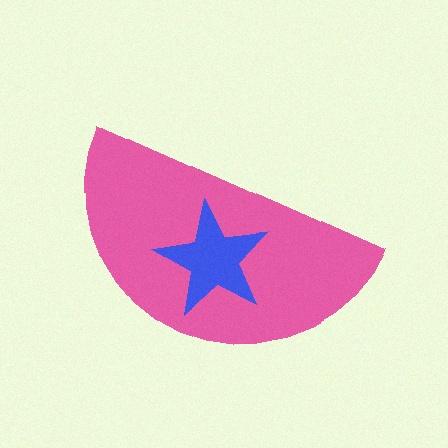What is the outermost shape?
The pink semicircle.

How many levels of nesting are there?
2.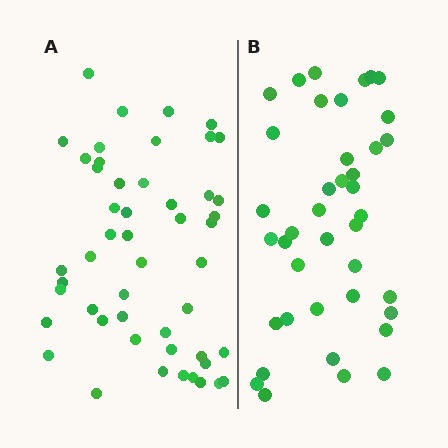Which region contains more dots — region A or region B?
Region A (the left region) has more dots.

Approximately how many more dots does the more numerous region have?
Region A has roughly 10 or so more dots than region B.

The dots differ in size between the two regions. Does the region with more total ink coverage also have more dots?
No. Region B has more total ink coverage because its dots are larger, but region A actually contains more individual dots. Total area can be misleading — the number of items is what matters here.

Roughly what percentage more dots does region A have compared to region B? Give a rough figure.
About 25% more.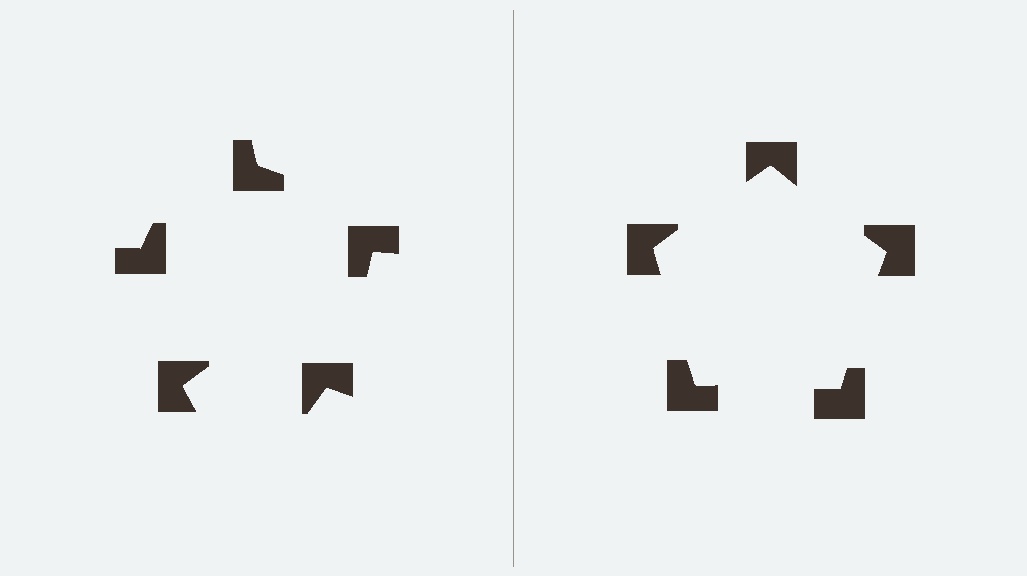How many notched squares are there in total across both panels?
10 — 5 on each side.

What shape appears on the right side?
An illusory pentagon.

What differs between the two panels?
The notched squares are positioned identically on both sides; only the wedge orientations differ. On the right they align to a pentagon; on the left they are misaligned.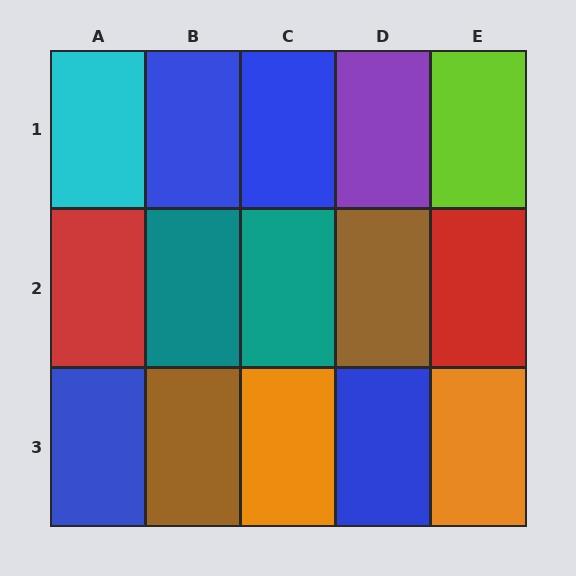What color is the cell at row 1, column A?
Cyan.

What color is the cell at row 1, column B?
Blue.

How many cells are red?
2 cells are red.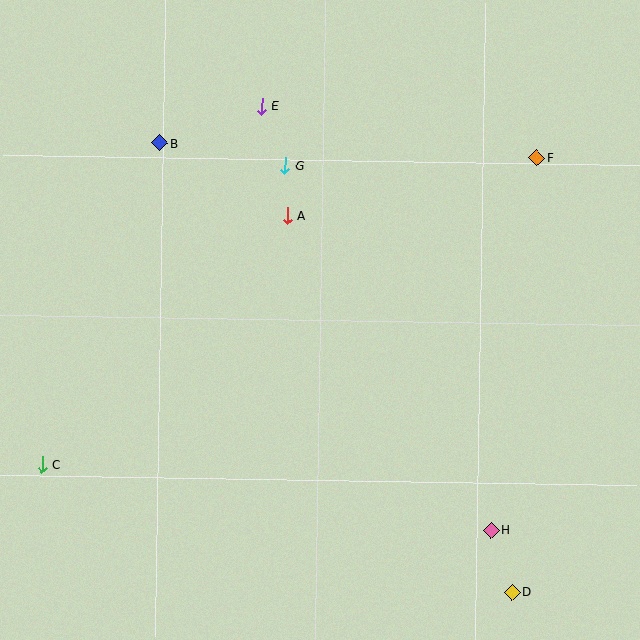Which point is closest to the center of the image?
Point A at (287, 216) is closest to the center.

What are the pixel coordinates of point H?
Point H is at (491, 530).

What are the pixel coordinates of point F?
Point F is at (537, 158).